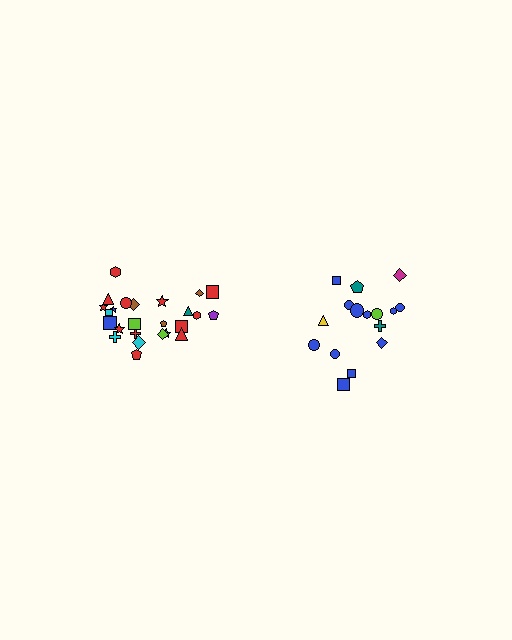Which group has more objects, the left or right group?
The left group.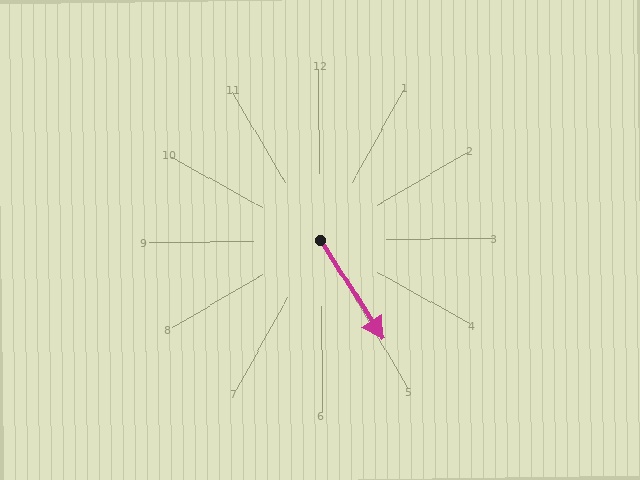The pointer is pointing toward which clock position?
Roughly 5 o'clock.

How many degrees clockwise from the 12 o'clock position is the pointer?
Approximately 148 degrees.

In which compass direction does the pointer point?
Southeast.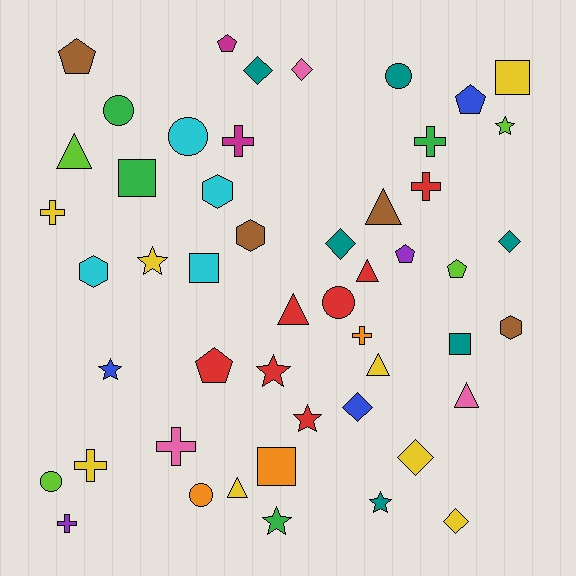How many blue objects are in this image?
There are 3 blue objects.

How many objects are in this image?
There are 50 objects.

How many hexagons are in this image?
There are 4 hexagons.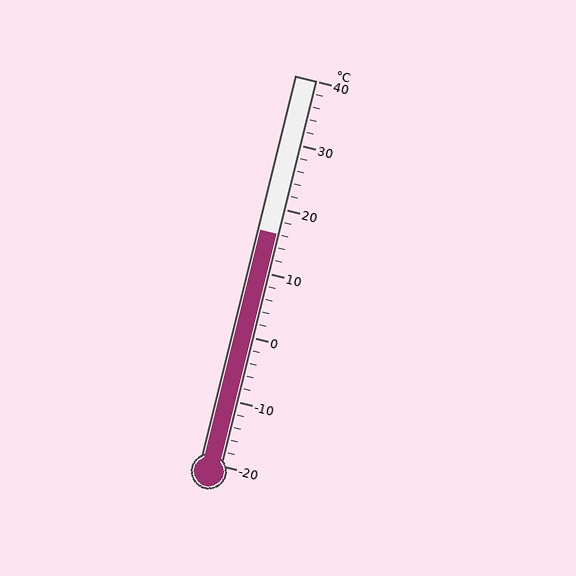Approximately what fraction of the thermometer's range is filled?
The thermometer is filled to approximately 60% of its range.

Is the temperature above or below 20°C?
The temperature is below 20°C.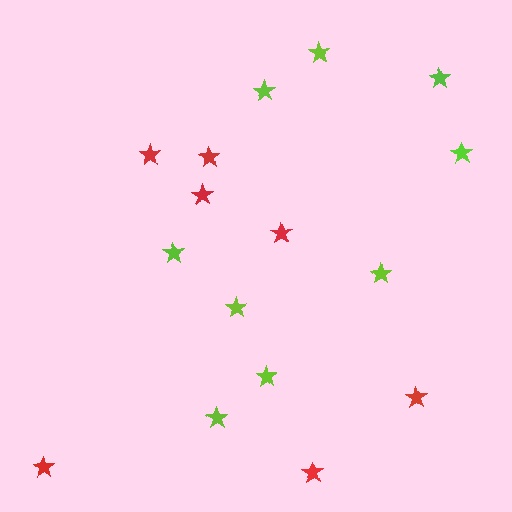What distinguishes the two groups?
There are 2 groups: one group of red stars (7) and one group of lime stars (9).